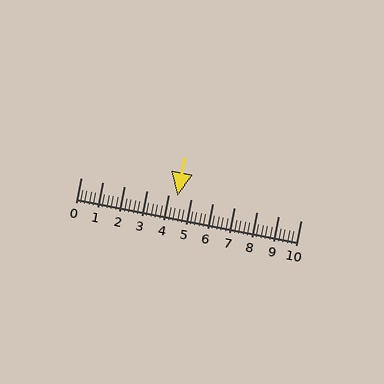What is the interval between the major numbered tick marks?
The major tick marks are spaced 1 units apart.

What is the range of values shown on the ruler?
The ruler shows values from 0 to 10.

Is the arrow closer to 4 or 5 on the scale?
The arrow is closer to 4.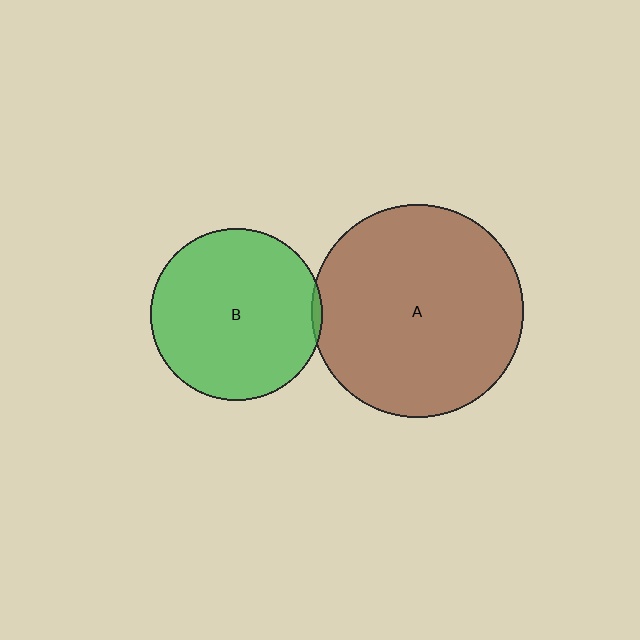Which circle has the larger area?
Circle A (brown).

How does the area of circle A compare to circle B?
Approximately 1.5 times.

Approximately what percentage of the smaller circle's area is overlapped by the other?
Approximately 5%.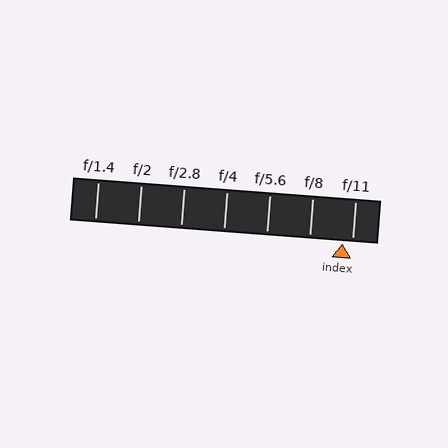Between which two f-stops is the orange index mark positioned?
The index mark is between f/8 and f/11.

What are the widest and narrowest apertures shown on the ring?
The widest aperture shown is f/1.4 and the narrowest is f/11.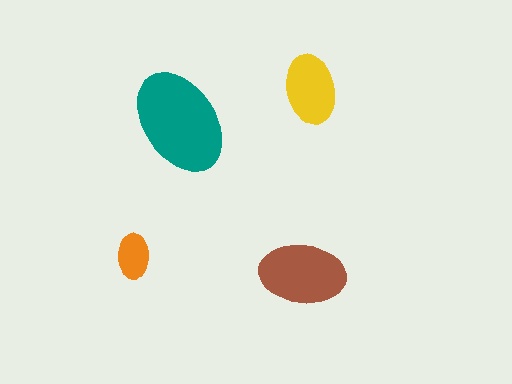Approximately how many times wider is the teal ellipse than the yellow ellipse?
About 1.5 times wider.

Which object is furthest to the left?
The orange ellipse is leftmost.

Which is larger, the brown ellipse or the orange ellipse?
The brown one.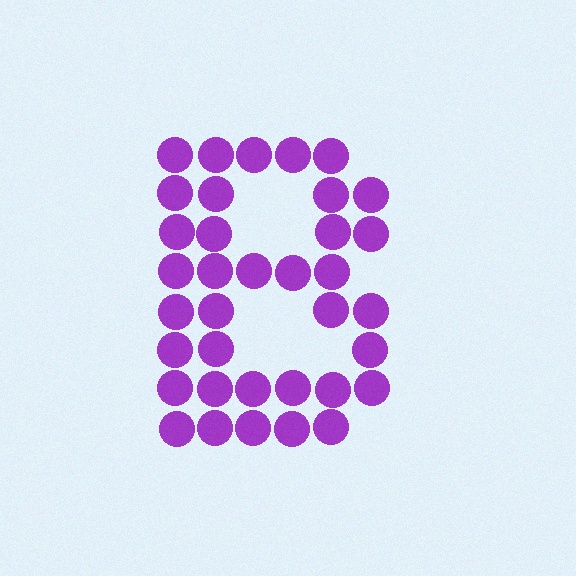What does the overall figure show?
The overall figure shows the letter B.